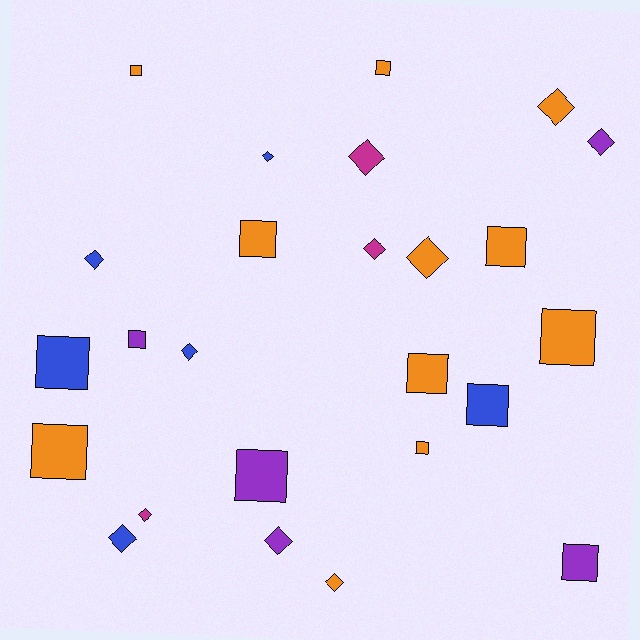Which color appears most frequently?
Orange, with 11 objects.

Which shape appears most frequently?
Square, with 13 objects.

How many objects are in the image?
There are 25 objects.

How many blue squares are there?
There are 2 blue squares.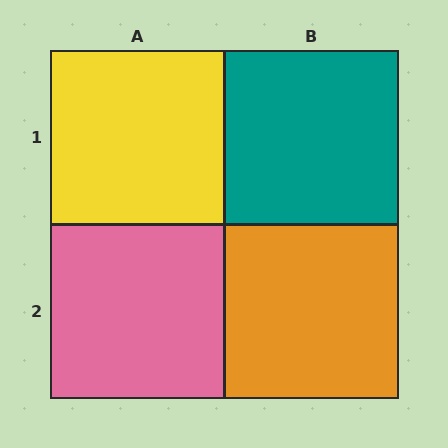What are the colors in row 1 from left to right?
Yellow, teal.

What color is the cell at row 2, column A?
Pink.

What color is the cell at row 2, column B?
Orange.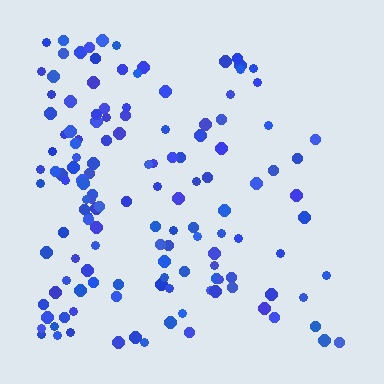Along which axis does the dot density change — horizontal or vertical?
Horizontal.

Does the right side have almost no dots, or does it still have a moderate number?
Still a moderate number, just noticeably fewer than the left.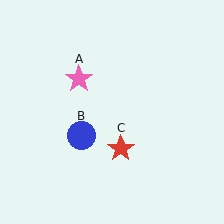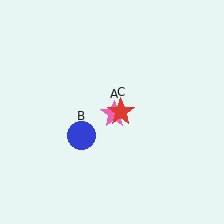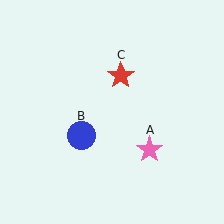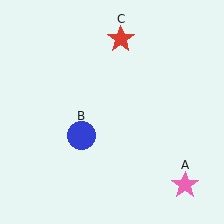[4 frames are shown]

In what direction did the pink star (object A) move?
The pink star (object A) moved down and to the right.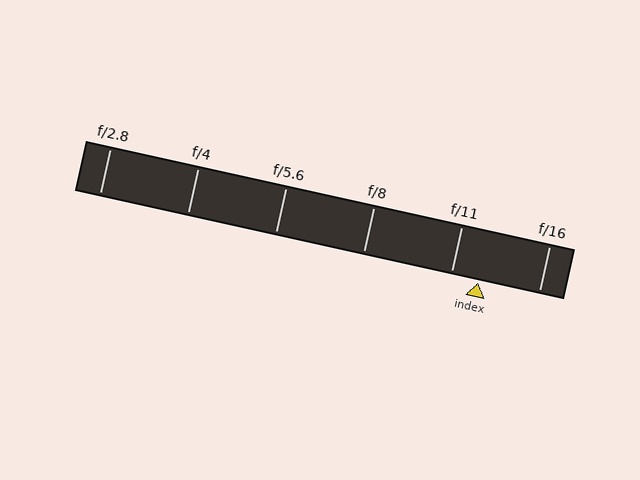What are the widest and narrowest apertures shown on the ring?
The widest aperture shown is f/2.8 and the narrowest is f/16.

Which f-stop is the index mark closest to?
The index mark is closest to f/11.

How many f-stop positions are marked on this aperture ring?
There are 6 f-stop positions marked.